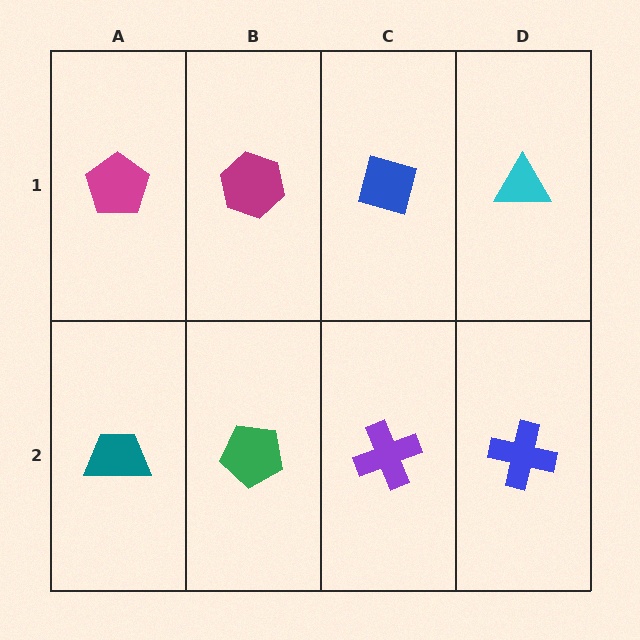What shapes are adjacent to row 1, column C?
A purple cross (row 2, column C), a magenta hexagon (row 1, column B), a cyan triangle (row 1, column D).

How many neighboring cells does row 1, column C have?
3.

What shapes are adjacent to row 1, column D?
A blue cross (row 2, column D), a blue square (row 1, column C).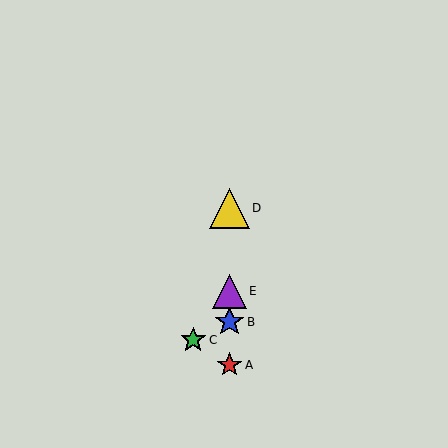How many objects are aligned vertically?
4 objects (A, B, D, E) are aligned vertically.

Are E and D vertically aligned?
Yes, both are at x≈229.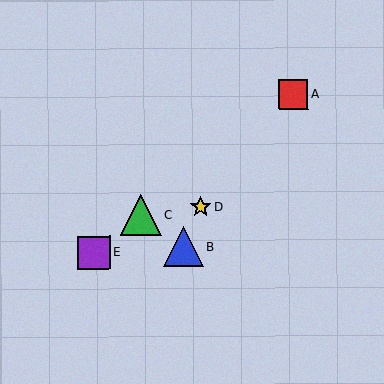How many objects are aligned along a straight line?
3 objects (A, C, E) are aligned along a straight line.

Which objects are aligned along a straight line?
Objects A, C, E are aligned along a straight line.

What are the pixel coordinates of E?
Object E is at (94, 253).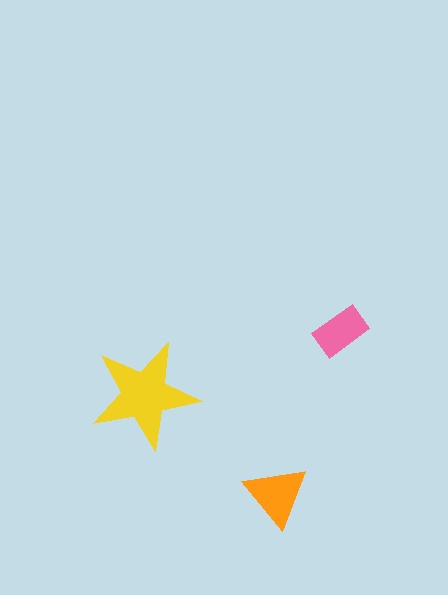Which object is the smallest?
The pink rectangle.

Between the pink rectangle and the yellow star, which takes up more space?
The yellow star.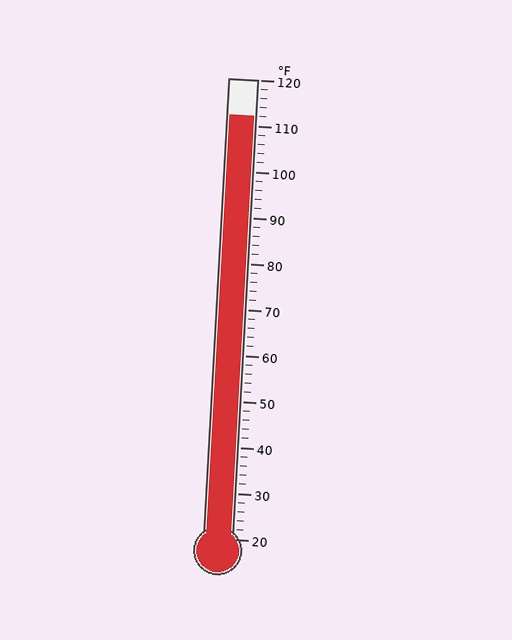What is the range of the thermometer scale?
The thermometer scale ranges from 20°F to 120°F.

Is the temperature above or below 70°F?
The temperature is above 70°F.